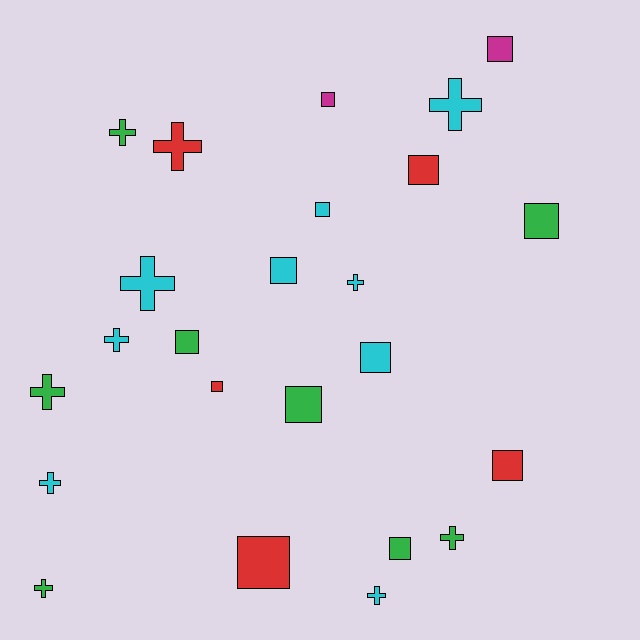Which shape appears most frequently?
Square, with 13 objects.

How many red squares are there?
There are 4 red squares.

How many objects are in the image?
There are 24 objects.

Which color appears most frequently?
Cyan, with 9 objects.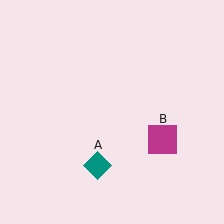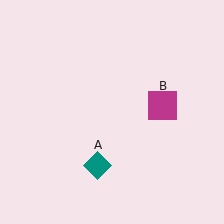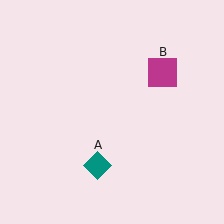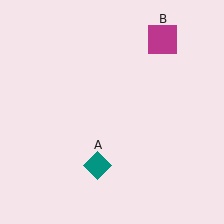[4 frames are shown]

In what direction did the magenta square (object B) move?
The magenta square (object B) moved up.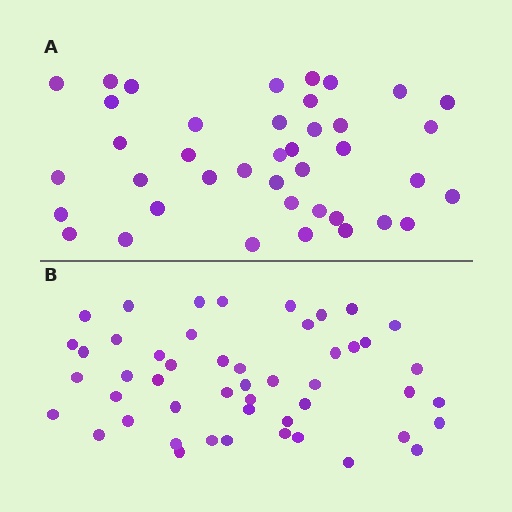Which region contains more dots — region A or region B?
Region B (the bottom region) has more dots.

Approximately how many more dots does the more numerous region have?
Region B has roughly 8 or so more dots than region A.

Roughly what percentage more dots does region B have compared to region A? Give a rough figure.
About 20% more.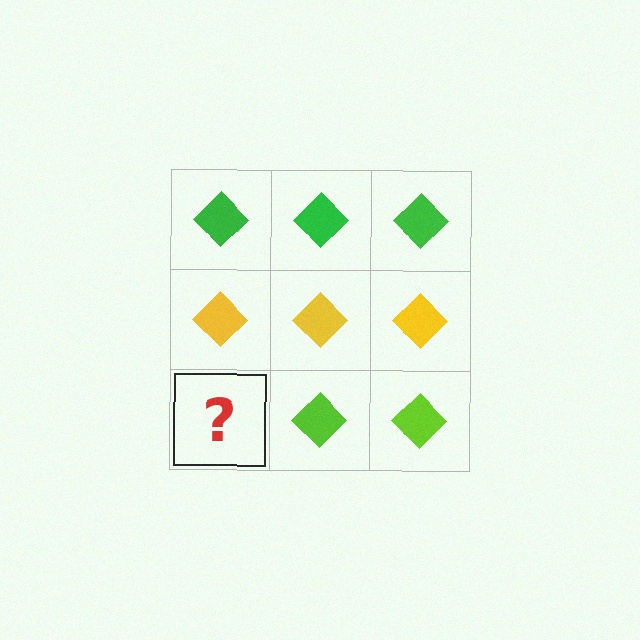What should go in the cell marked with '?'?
The missing cell should contain a lime diamond.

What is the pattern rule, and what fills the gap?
The rule is that each row has a consistent color. The gap should be filled with a lime diamond.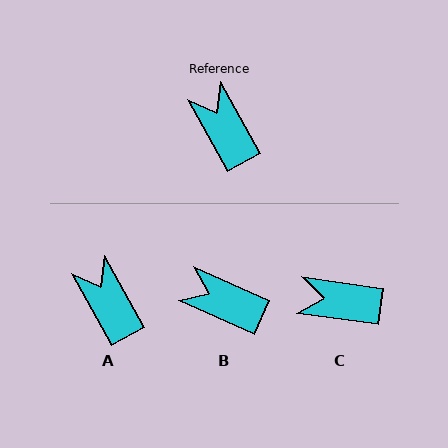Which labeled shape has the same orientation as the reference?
A.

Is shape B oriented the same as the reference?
No, it is off by about 37 degrees.